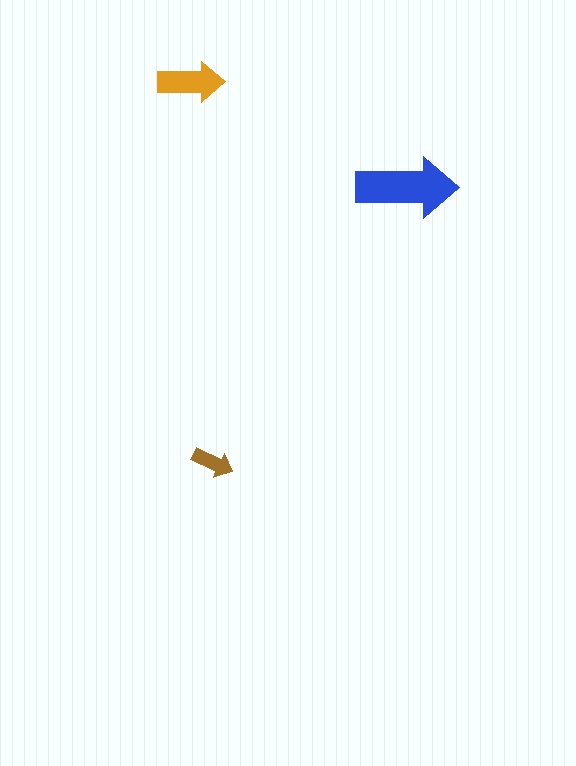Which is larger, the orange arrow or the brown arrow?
The orange one.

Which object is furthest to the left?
The orange arrow is leftmost.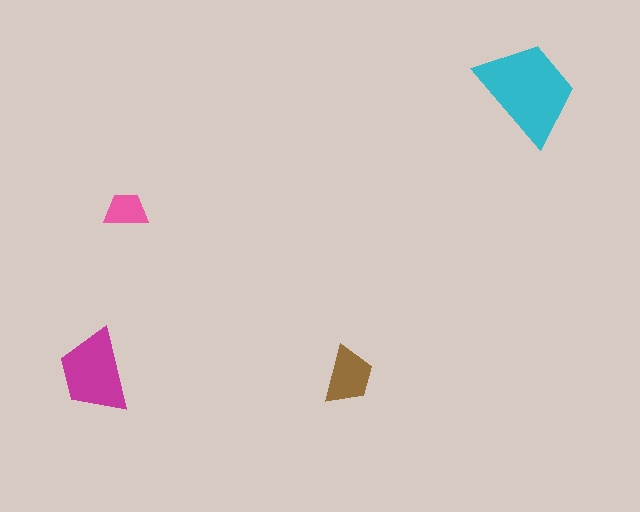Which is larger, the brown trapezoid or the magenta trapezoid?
The magenta one.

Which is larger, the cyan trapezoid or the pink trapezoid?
The cyan one.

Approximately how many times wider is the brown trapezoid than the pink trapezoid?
About 1.5 times wider.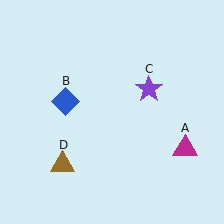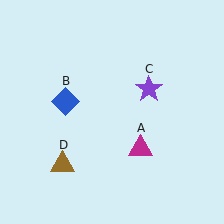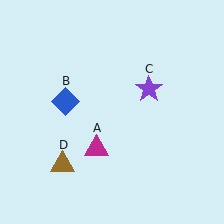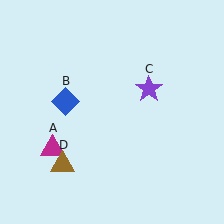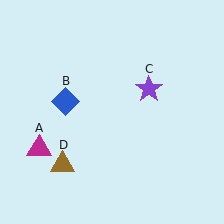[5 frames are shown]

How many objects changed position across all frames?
1 object changed position: magenta triangle (object A).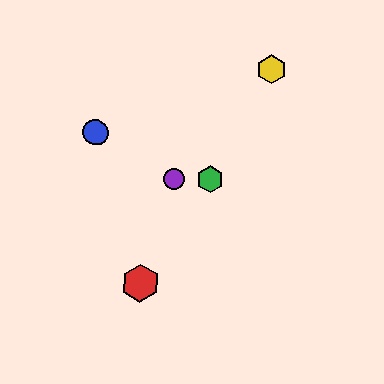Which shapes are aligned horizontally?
The green hexagon, the purple circle are aligned horizontally.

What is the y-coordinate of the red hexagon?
The red hexagon is at y≈283.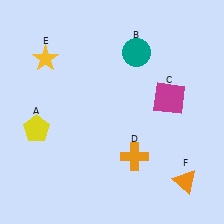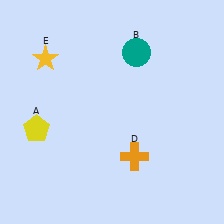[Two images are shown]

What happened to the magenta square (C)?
The magenta square (C) was removed in Image 2. It was in the top-right area of Image 1.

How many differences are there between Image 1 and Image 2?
There are 2 differences between the two images.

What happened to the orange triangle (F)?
The orange triangle (F) was removed in Image 2. It was in the bottom-right area of Image 1.